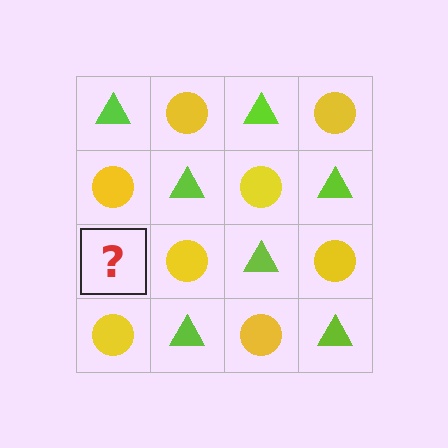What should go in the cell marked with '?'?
The missing cell should contain a lime triangle.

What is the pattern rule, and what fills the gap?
The rule is that it alternates lime triangle and yellow circle in a checkerboard pattern. The gap should be filled with a lime triangle.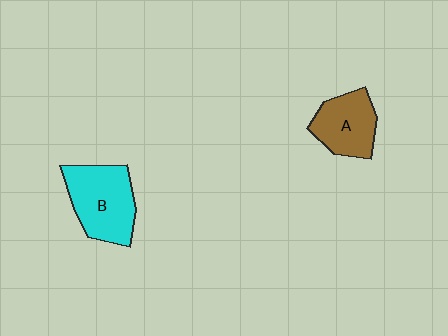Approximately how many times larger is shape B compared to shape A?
Approximately 1.4 times.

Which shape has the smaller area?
Shape A (brown).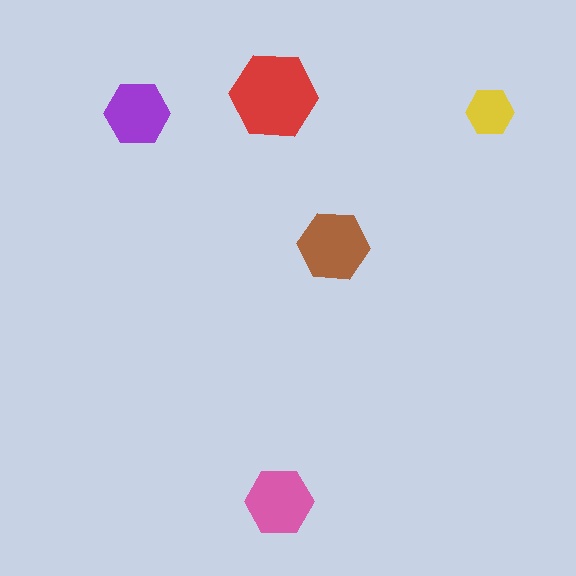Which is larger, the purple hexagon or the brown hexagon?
The brown one.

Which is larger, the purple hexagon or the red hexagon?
The red one.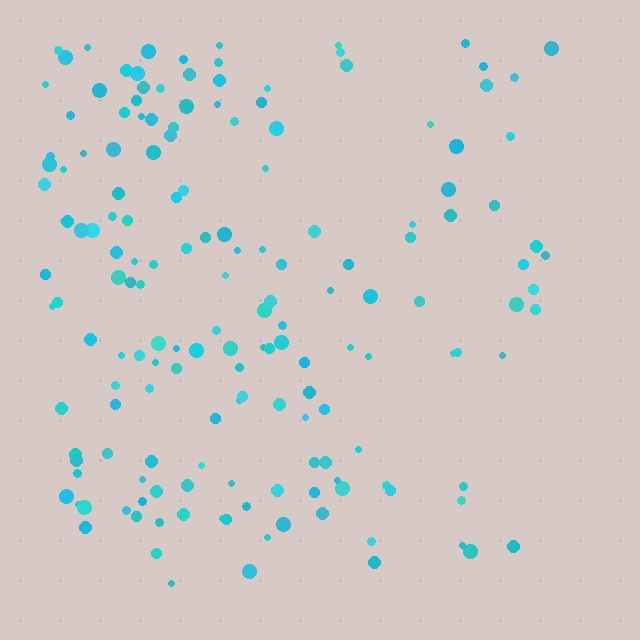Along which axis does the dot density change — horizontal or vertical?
Horizontal.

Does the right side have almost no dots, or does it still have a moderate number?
Still a moderate number, just noticeably fewer than the left.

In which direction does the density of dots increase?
From right to left, with the left side densest.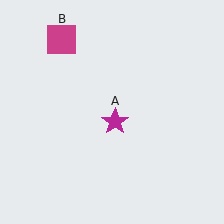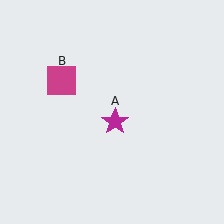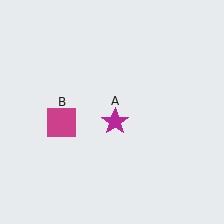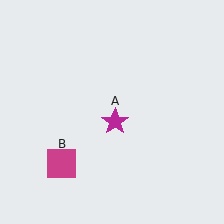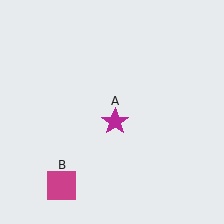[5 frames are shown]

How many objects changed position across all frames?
1 object changed position: magenta square (object B).